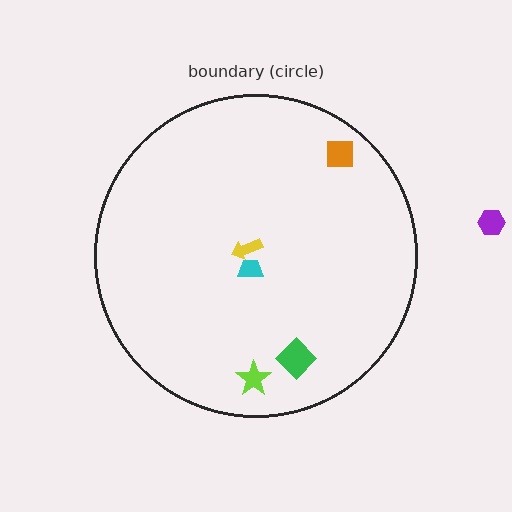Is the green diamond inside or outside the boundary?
Inside.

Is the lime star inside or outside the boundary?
Inside.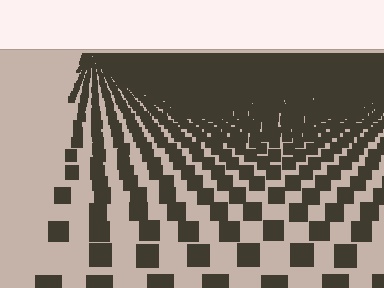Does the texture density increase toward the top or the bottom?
Density increases toward the top.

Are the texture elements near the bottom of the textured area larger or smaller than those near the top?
Larger. Near the bottom, elements are closer to the viewer and appear at a bigger on-screen size.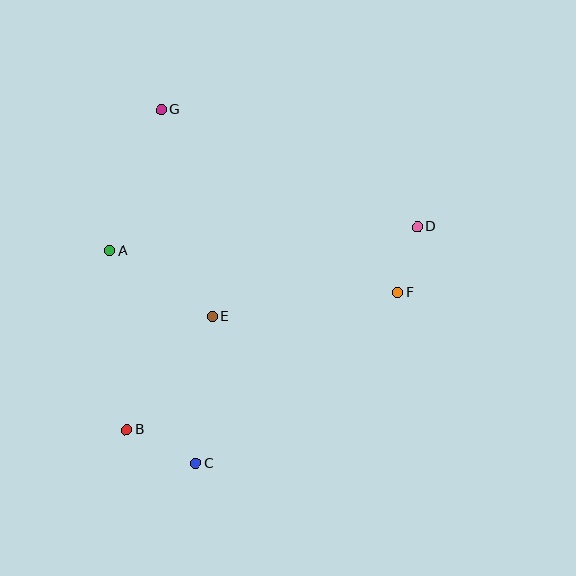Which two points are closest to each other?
Points D and F are closest to each other.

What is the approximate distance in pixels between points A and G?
The distance between A and G is approximately 150 pixels.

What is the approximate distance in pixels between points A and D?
The distance between A and D is approximately 309 pixels.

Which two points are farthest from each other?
Points C and G are farthest from each other.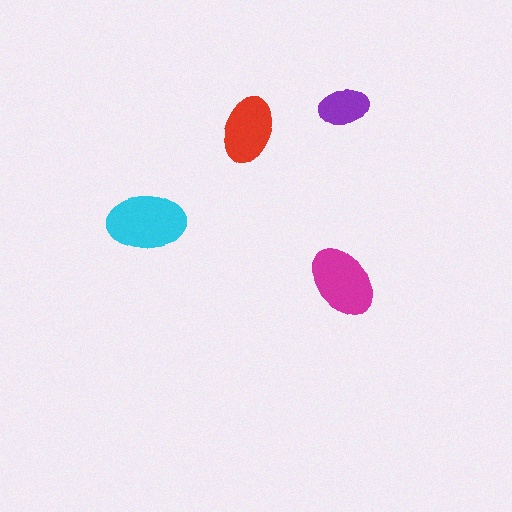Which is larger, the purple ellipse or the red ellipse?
The red one.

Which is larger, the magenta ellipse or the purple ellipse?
The magenta one.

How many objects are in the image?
There are 4 objects in the image.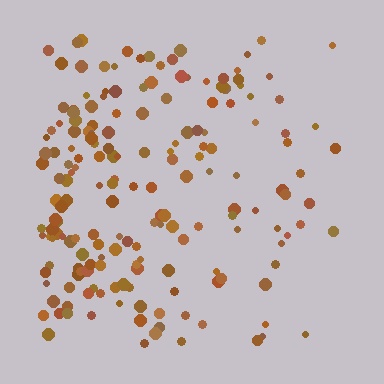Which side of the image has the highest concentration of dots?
The left.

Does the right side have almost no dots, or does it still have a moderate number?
Still a moderate number, just noticeably fewer than the left.